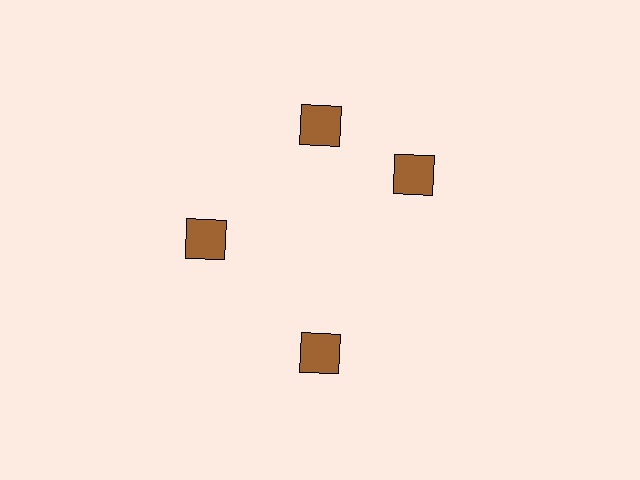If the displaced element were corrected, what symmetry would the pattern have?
It would have 4-fold rotational symmetry — the pattern would map onto itself every 90 degrees.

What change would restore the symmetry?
The symmetry would be restored by rotating it back into even spacing with its neighbors so that all 4 squares sit at equal angles and equal distance from the center.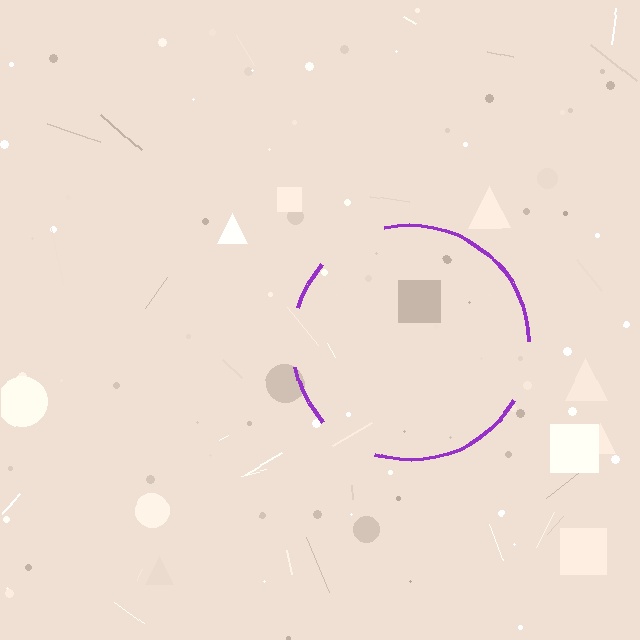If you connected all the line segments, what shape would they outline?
They would outline a circle.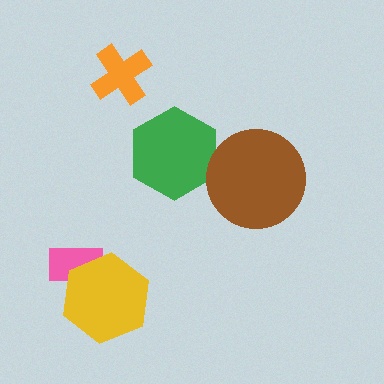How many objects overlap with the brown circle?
1 object overlaps with the brown circle.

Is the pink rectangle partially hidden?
Yes, it is partially covered by another shape.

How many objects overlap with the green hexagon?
1 object overlaps with the green hexagon.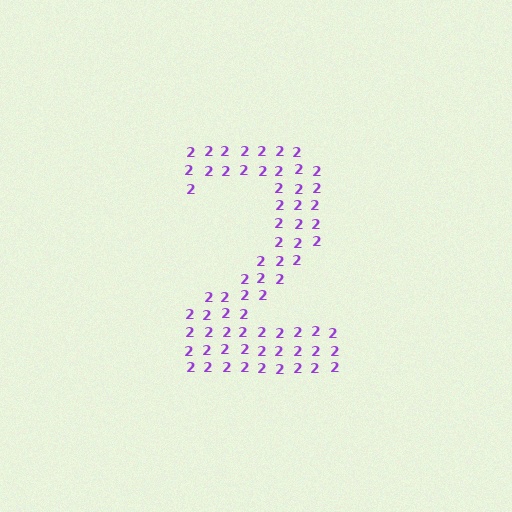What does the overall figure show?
The overall figure shows the digit 2.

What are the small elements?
The small elements are digit 2's.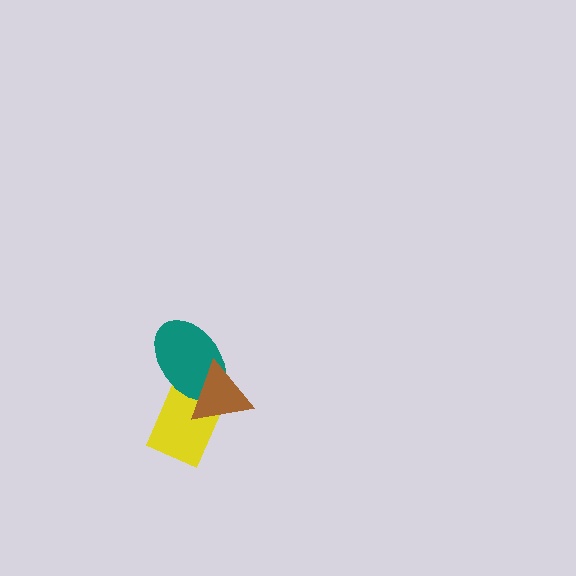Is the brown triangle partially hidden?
No, no other shape covers it.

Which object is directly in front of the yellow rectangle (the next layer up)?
The teal ellipse is directly in front of the yellow rectangle.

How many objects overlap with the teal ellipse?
2 objects overlap with the teal ellipse.